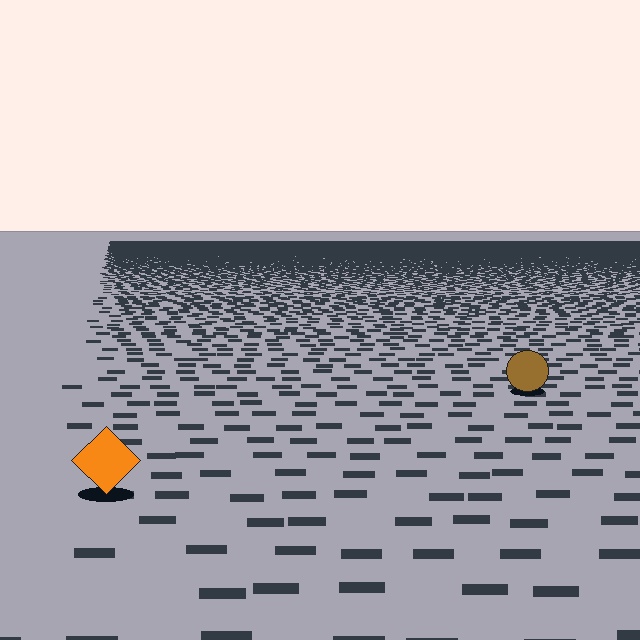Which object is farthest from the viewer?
The brown circle is farthest from the viewer. It appears smaller and the ground texture around it is denser.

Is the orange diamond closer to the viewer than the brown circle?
Yes. The orange diamond is closer — you can tell from the texture gradient: the ground texture is coarser near it.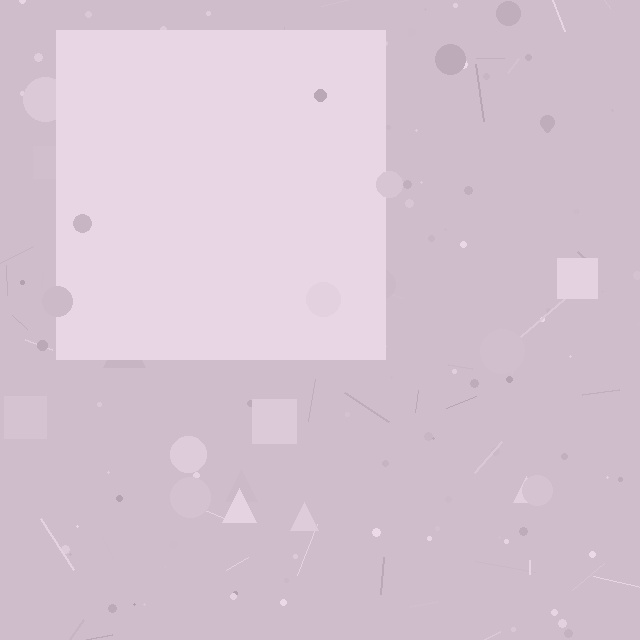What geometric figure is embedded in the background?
A square is embedded in the background.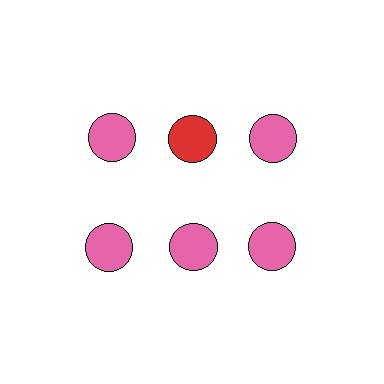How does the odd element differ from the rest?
It has a different color: red instead of pink.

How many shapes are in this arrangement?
There are 6 shapes arranged in a grid pattern.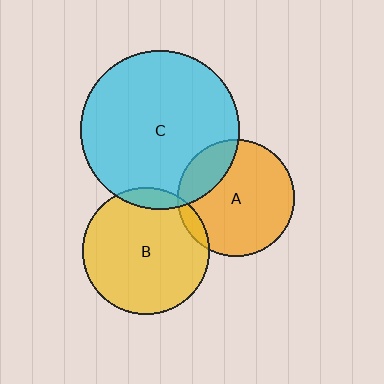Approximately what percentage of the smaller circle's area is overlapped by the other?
Approximately 5%.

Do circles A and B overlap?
Yes.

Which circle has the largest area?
Circle C (cyan).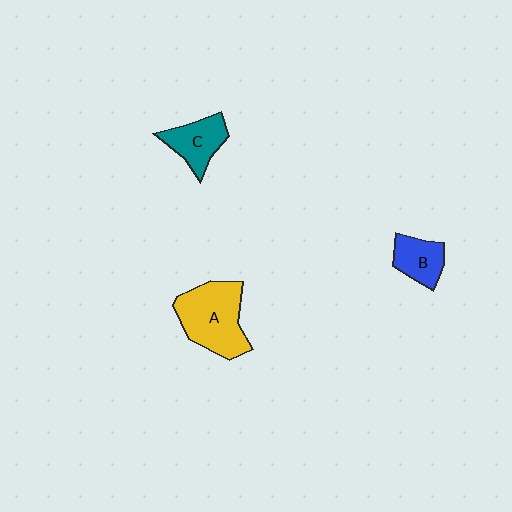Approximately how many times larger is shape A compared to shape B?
Approximately 2.0 times.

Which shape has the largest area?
Shape A (yellow).